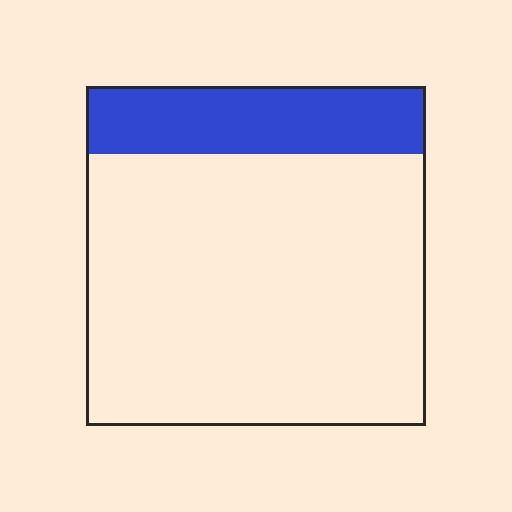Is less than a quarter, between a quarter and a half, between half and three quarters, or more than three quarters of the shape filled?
Less than a quarter.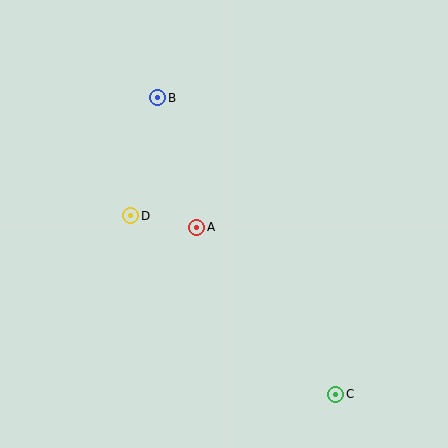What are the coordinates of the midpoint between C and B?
The midpoint between C and B is at (247, 246).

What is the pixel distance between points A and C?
The distance between A and C is 218 pixels.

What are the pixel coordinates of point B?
Point B is at (158, 98).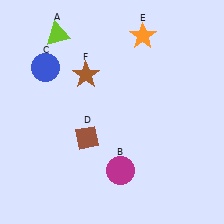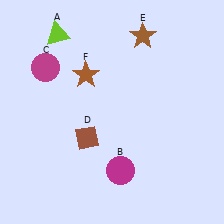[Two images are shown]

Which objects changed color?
C changed from blue to magenta. E changed from orange to brown.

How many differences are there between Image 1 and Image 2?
There are 2 differences between the two images.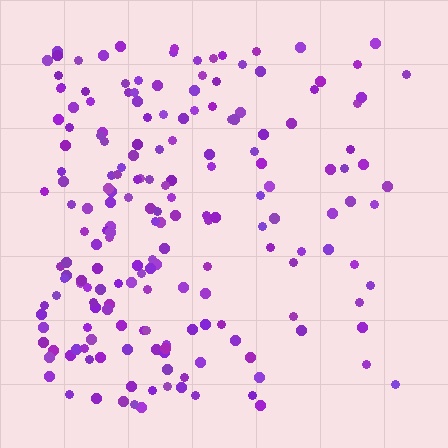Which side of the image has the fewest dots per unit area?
The right.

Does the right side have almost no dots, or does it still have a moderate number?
Still a moderate number, just noticeably fewer than the left.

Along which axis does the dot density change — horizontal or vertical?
Horizontal.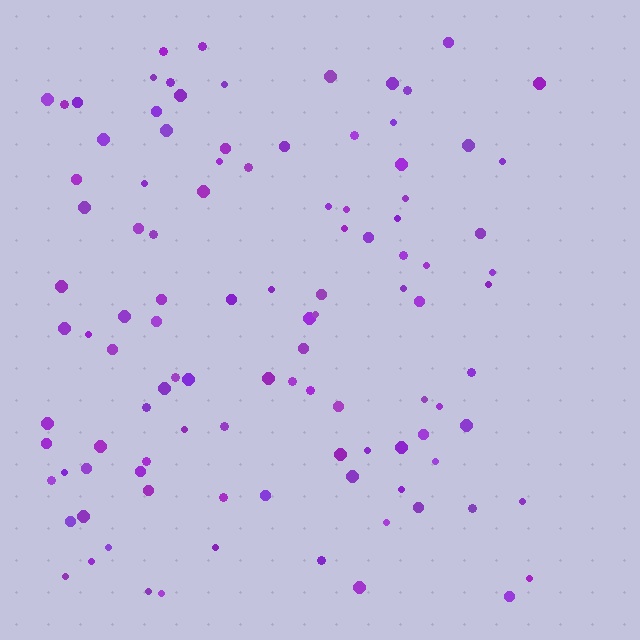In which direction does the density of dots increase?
From right to left, with the left side densest.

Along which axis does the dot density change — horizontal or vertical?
Horizontal.